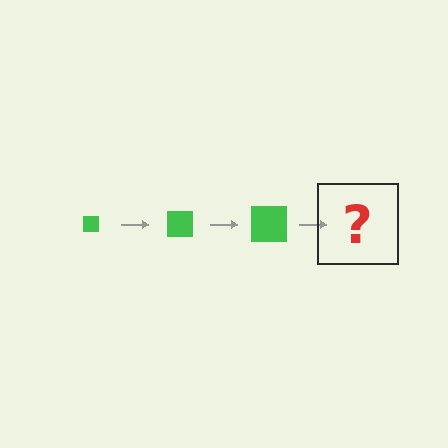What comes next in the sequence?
The next element should be a green square, larger than the previous one.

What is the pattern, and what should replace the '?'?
The pattern is that the square gets progressively larger each step. The '?' should be a green square, larger than the previous one.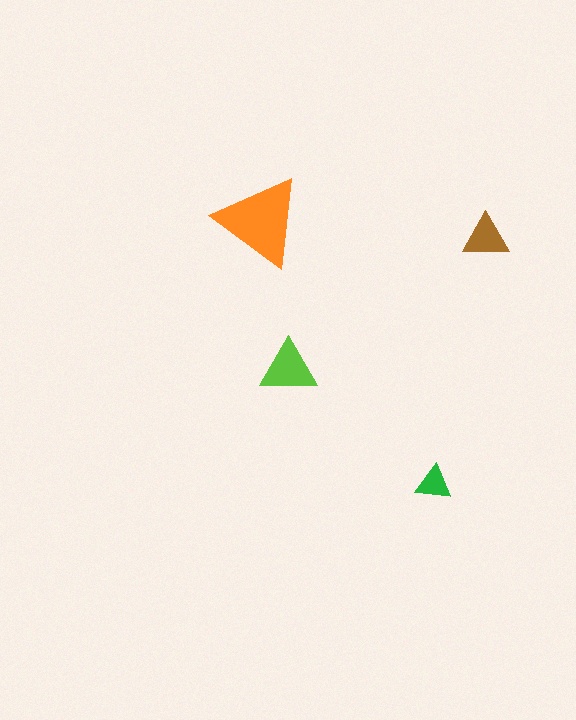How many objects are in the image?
There are 4 objects in the image.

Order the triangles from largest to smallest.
the orange one, the lime one, the brown one, the green one.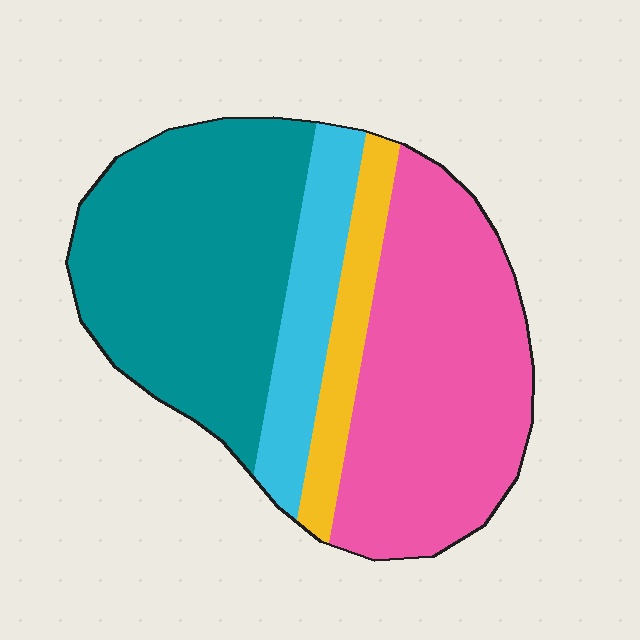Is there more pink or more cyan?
Pink.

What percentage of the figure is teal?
Teal takes up about two fifths (2/5) of the figure.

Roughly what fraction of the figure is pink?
Pink takes up about three eighths (3/8) of the figure.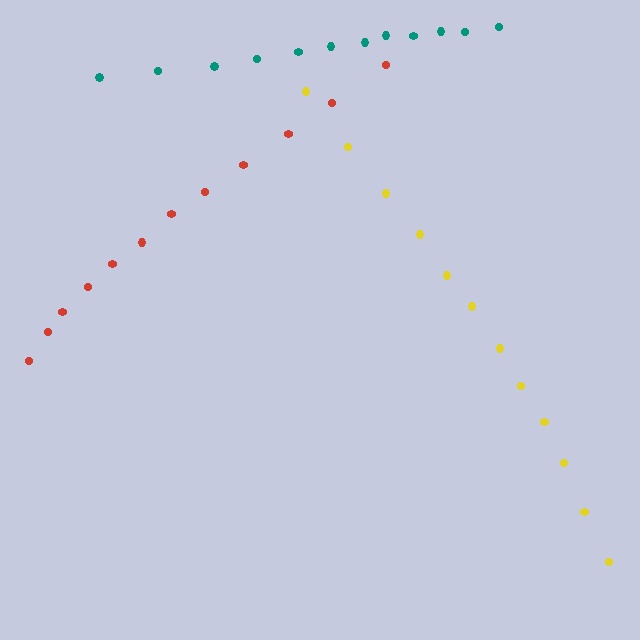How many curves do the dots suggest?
There are 3 distinct paths.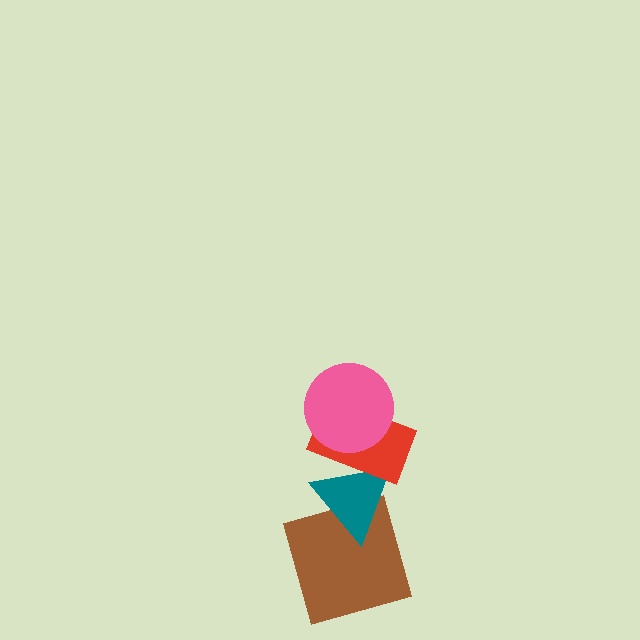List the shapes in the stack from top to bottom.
From top to bottom: the pink circle, the red rectangle, the teal triangle, the brown square.